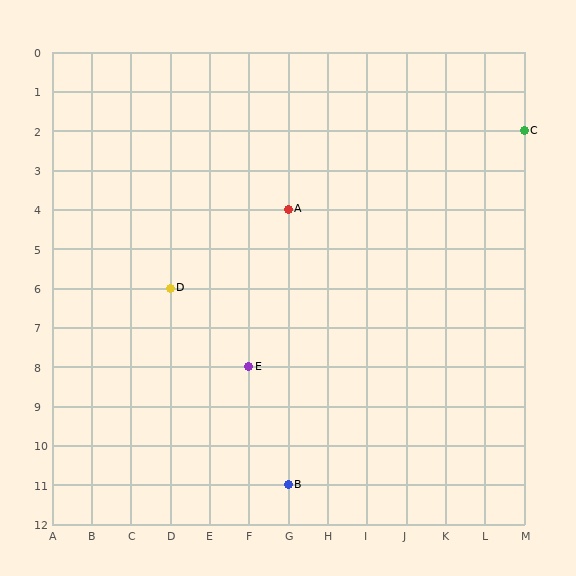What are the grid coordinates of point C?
Point C is at grid coordinates (M, 2).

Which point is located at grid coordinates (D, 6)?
Point D is at (D, 6).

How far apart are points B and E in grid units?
Points B and E are 1 column and 3 rows apart (about 3.2 grid units diagonally).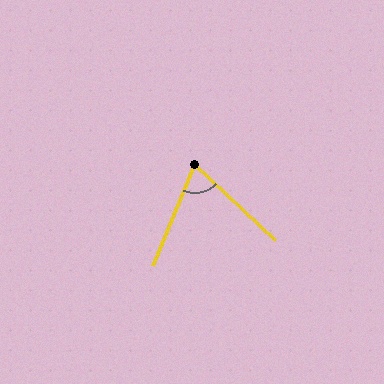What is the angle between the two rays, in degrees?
Approximately 69 degrees.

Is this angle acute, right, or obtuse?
It is acute.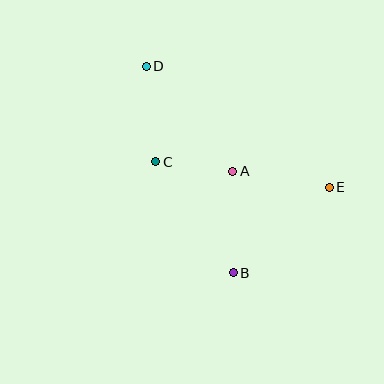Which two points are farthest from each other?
Points B and D are farthest from each other.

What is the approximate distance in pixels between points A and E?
The distance between A and E is approximately 98 pixels.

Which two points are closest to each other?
Points A and C are closest to each other.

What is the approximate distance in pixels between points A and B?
The distance between A and B is approximately 102 pixels.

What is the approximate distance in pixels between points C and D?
The distance between C and D is approximately 96 pixels.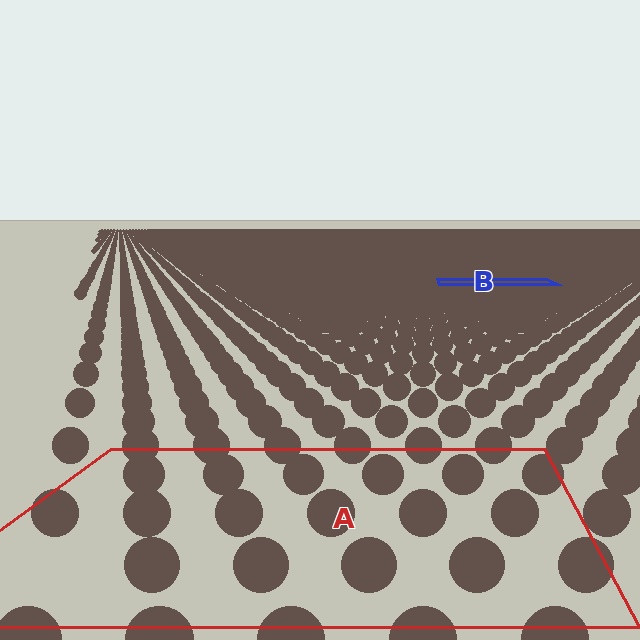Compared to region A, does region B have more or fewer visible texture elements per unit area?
Region B has more texture elements per unit area — they are packed more densely because it is farther away.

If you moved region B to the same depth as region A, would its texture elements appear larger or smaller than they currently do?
They would appear larger. At a closer depth, the same texture elements are projected at a bigger on-screen size.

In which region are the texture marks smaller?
The texture marks are smaller in region B, because it is farther away.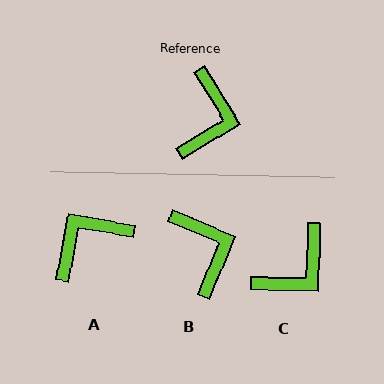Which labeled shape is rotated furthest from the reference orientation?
A, about 139 degrees away.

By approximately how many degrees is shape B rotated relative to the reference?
Approximately 36 degrees counter-clockwise.